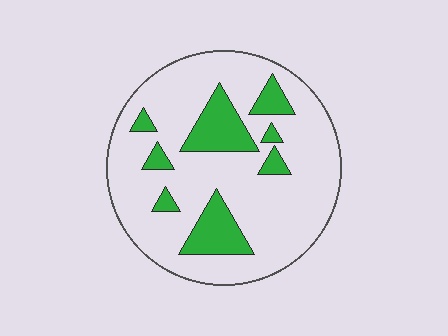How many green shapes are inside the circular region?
8.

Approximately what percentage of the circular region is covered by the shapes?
Approximately 20%.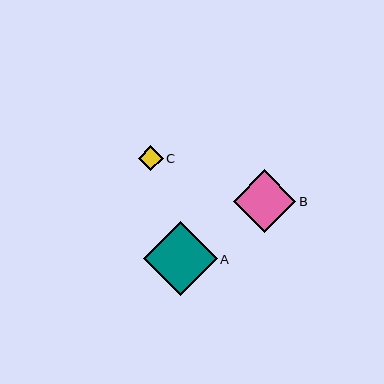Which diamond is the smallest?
Diamond C is the smallest with a size of approximately 25 pixels.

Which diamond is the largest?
Diamond A is the largest with a size of approximately 74 pixels.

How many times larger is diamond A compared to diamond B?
Diamond A is approximately 1.2 times the size of diamond B.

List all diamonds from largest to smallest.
From largest to smallest: A, B, C.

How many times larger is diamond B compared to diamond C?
Diamond B is approximately 2.5 times the size of diamond C.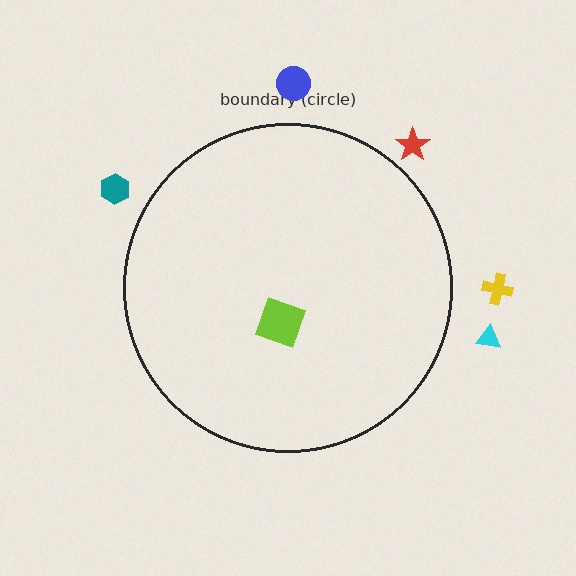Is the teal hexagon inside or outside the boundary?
Outside.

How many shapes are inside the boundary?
1 inside, 5 outside.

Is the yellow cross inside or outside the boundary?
Outside.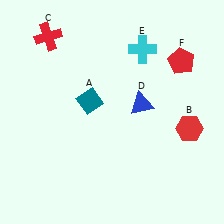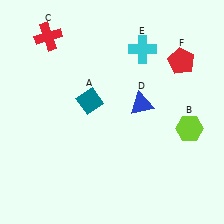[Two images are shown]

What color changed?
The hexagon (B) changed from red in Image 1 to lime in Image 2.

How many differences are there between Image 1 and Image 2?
There is 1 difference between the two images.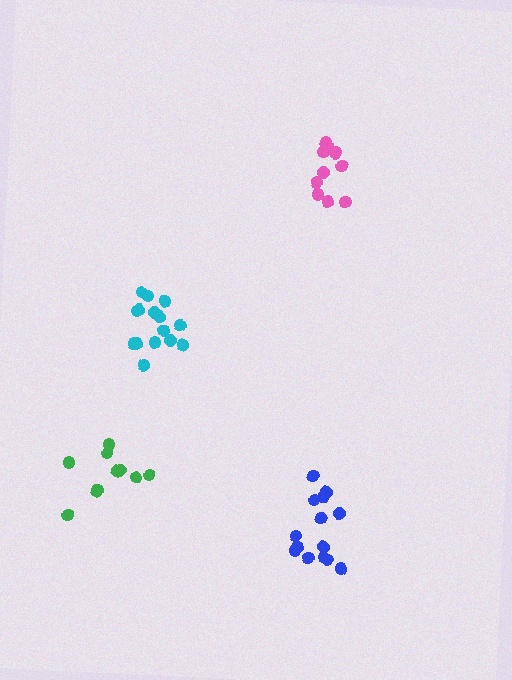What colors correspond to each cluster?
The clusters are colored: pink, cyan, blue, green.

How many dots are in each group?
Group 1: 11 dots, Group 2: 15 dots, Group 3: 14 dots, Group 4: 10 dots (50 total).